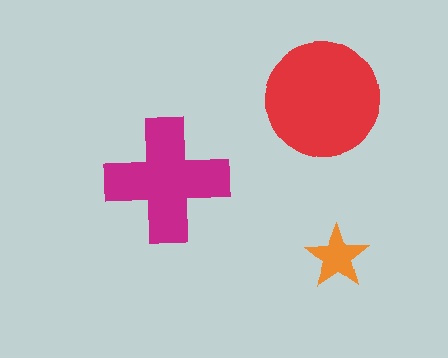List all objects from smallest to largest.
The orange star, the magenta cross, the red circle.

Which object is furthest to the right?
The orange star is rightmost.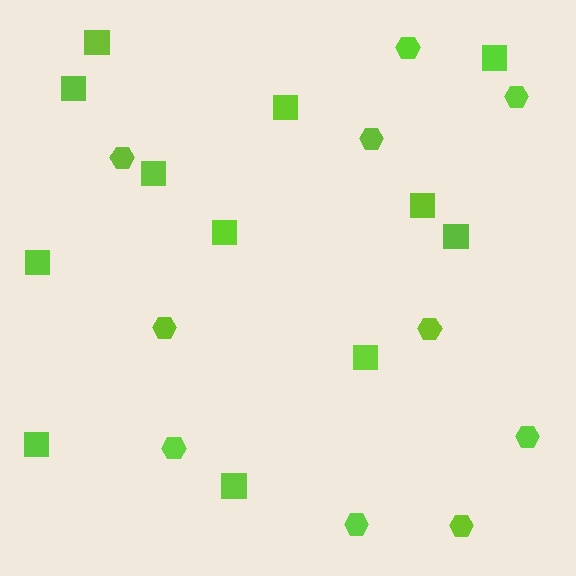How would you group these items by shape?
There are 2 groups: one group of hexagons (10) and one group of squares (12).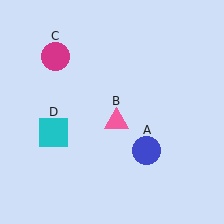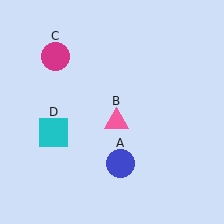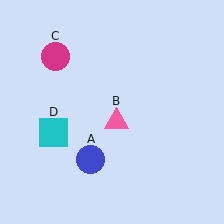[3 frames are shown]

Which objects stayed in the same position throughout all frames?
Pink triangle (object B) and magenta circle (object C) and cyan square (object D) remained stationary.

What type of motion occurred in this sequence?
The blue circle (object A) rotated clockwise around the center of the scene.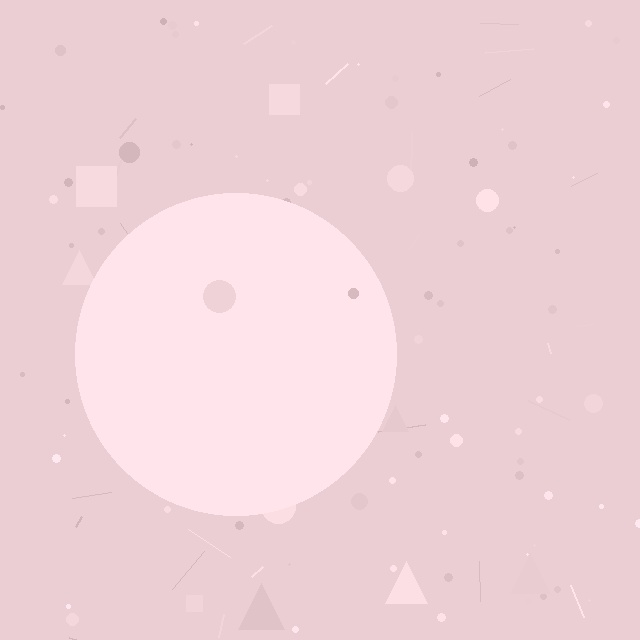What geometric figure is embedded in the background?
A circle is embedded in the background.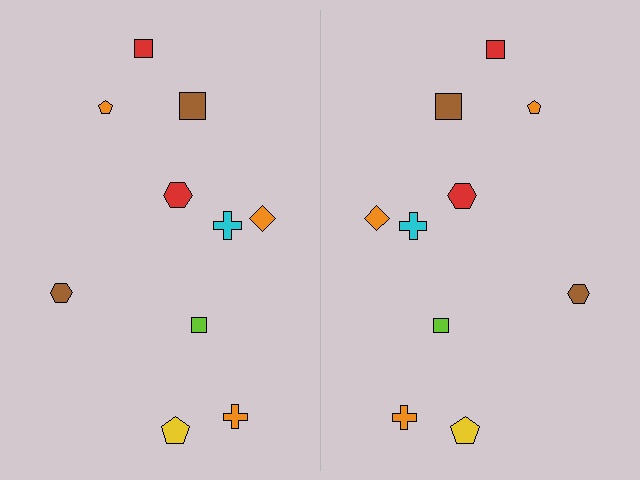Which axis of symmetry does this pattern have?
The pattern has a vertical axis of symmetry running through the center of the image.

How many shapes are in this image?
There are 20 shapes in this image.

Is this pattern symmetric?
Yes, this pattern has bilateral (reflection) symmetry.